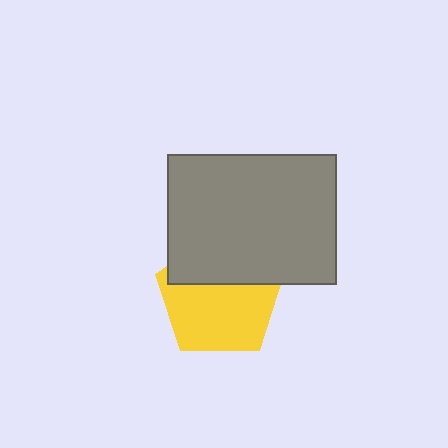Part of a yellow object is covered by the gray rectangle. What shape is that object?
It is a pentagon.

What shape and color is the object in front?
The object in front is a gray rectangle.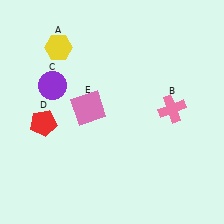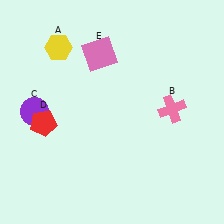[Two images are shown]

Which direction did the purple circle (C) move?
The purple circle (C) moved down.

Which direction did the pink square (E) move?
The pink square (E) moved up.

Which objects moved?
The objects that moved are: the purple circle (C), the pink square (E).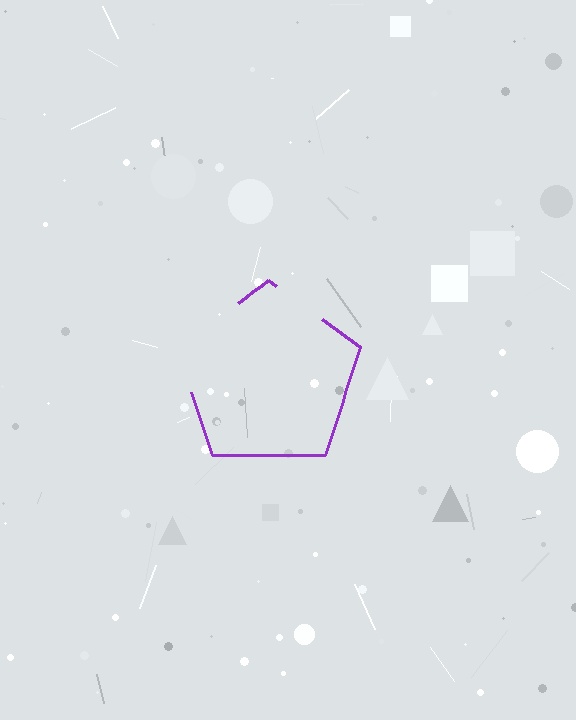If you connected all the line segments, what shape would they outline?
They would outline a pentagon.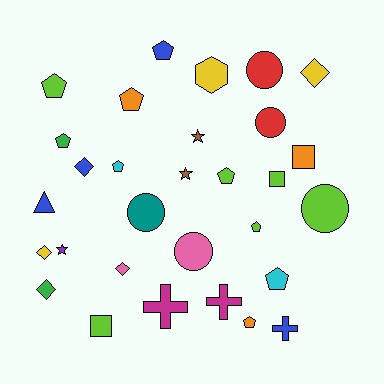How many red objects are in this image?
There are 2 red objects.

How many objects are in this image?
There are 30 objects.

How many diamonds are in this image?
There are 5 diamonds.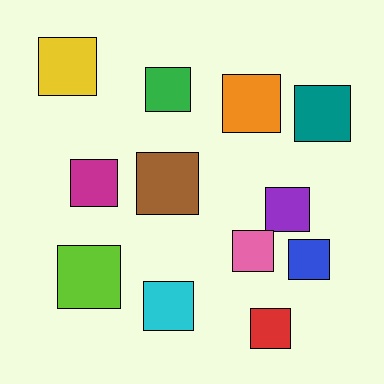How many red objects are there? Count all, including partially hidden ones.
There is 1 red object.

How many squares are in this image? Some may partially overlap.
There are 12 squares.